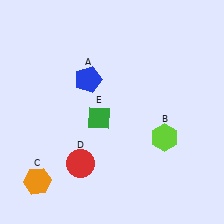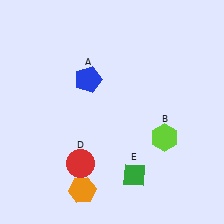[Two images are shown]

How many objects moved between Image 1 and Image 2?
2 objects moved between the two images.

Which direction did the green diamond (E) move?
The green diamond (E) moved down.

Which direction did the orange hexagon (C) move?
The orange hexagon (C) moved right.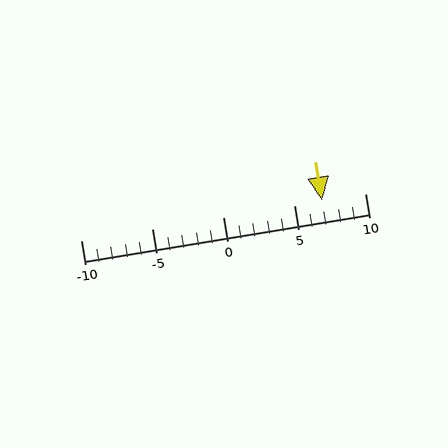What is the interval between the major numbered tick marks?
The major tick marks are spaced 5 units apart.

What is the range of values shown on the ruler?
The ruler shows values from -10 to 10.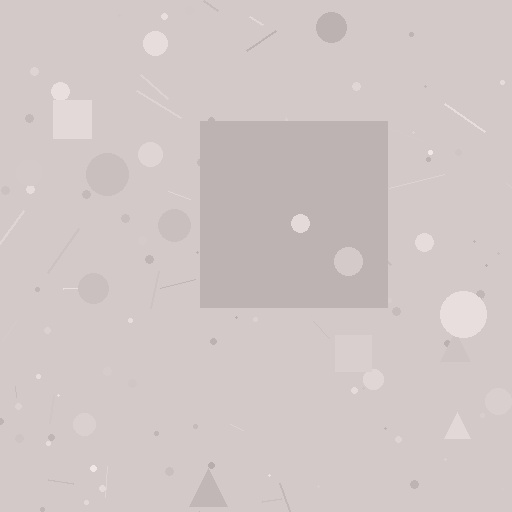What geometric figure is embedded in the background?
A square is embedded in the background.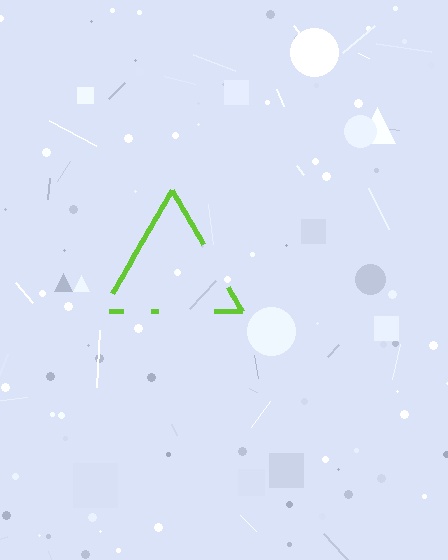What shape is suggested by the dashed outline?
The dashed outline suggests a triangle.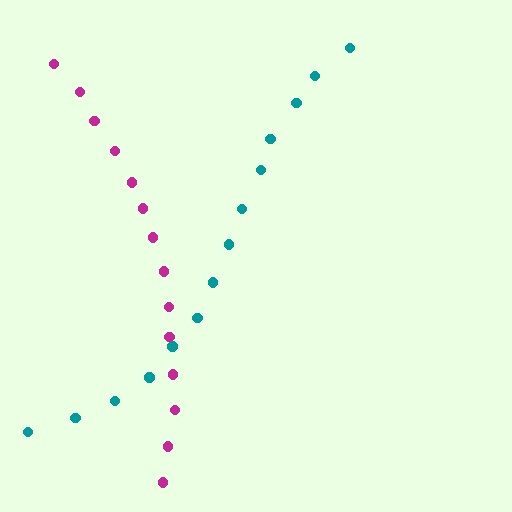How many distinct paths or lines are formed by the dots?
There are 2 distinct paths.